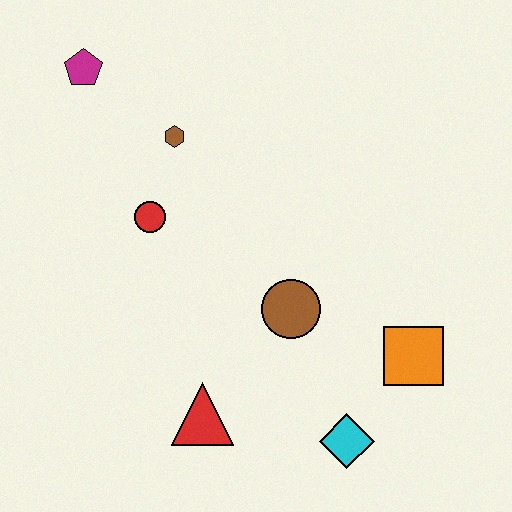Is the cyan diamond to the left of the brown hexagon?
No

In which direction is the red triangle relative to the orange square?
The red triangle is to the left of the orange square.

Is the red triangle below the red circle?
Yes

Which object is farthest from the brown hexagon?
The cyan diamond is farthest from the brown hexagon.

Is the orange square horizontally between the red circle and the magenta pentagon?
No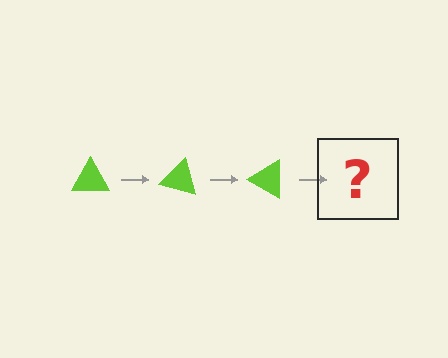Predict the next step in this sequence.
The next step is a lime triangle rotated 45 degrees.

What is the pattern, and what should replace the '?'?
The pattern is that the triangle rotates 15 degrees each step. The '?' should be a lime triangle rotated 45 degrees.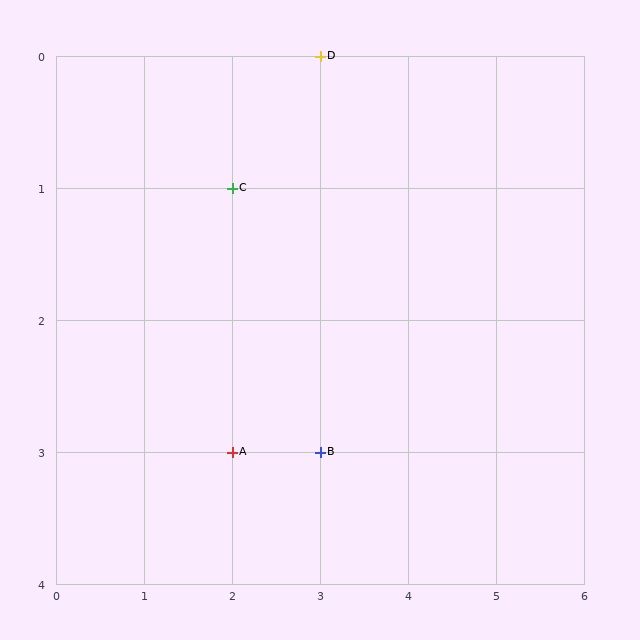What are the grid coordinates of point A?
Point A is at grid coordinates (2, 3).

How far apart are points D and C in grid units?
Points D and C are 1 column and 1 row apart (about 1.4 grid units diagonally).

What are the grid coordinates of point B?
Point B is at grid coordinates (3, 3).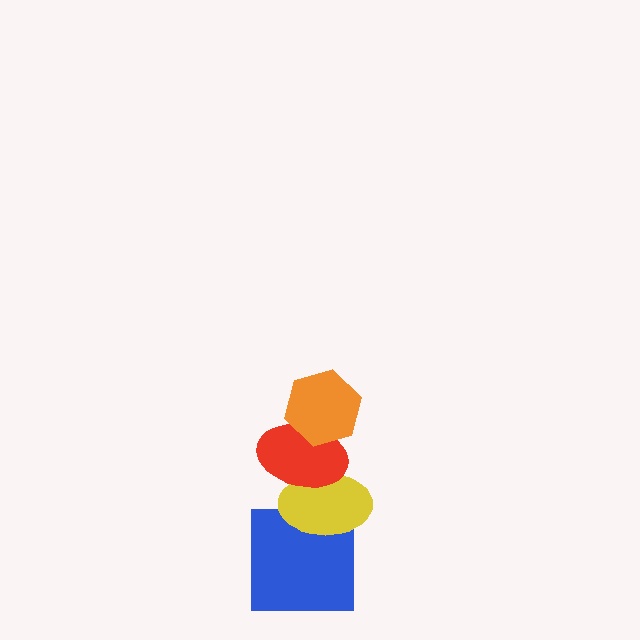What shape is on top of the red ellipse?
The orange hexagon is on top of the red ellipse.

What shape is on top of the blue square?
The yellow ellipse is on top of the blue square.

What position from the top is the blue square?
The blue square is 4th from the top.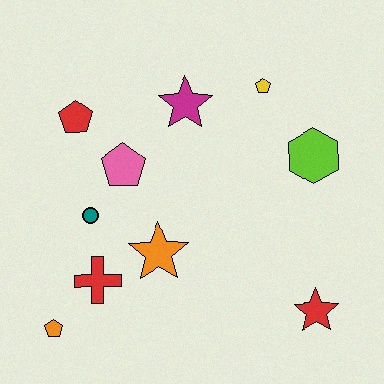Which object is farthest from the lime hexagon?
The orange pentagon is farthest from the lime hexagon.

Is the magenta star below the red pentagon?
No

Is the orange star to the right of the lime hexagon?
No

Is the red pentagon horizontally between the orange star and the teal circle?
No